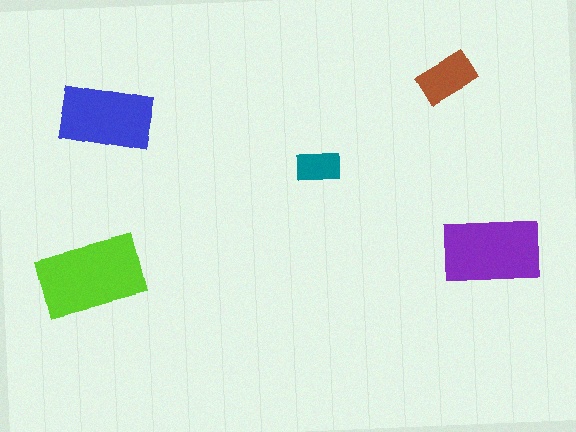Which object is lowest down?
The lime rectangle is bottommost.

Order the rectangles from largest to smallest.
the lime one, the purple one, the blue one, the brown one, the teal one.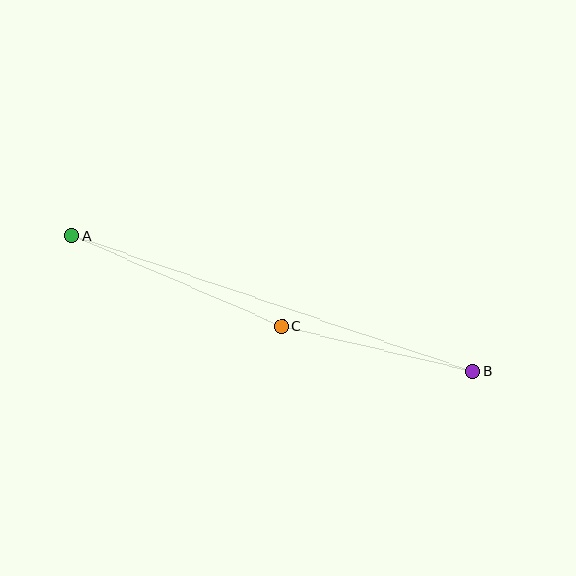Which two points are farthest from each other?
Points A and B are farthest from each other.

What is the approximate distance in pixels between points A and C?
The distance between A and C is approximately 229 pixels.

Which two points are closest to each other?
Points B and C are closest to each other.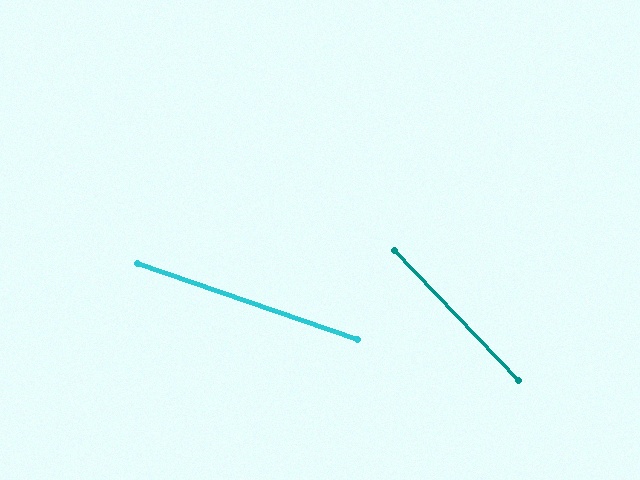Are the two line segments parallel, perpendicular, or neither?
Neither parallel nor perpendicular — they differ by about 27°.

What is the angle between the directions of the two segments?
Approximately 27 degrees.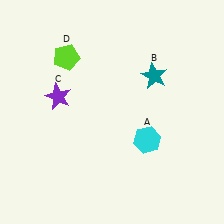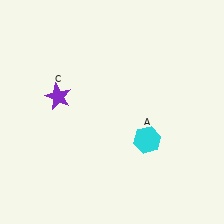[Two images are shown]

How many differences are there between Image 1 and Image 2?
There are 2 differences between the two images.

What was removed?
The teal star (B), the lime pentagon (D) were removed in Image 2.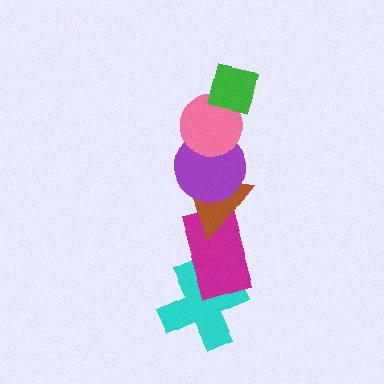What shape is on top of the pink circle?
The green square is on top of the pink circle.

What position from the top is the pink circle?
The pink circle is 2nd from the top.